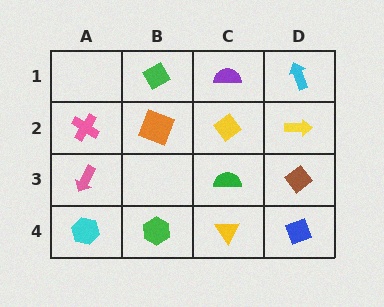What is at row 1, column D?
A cyan arrow.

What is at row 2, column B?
An orange square.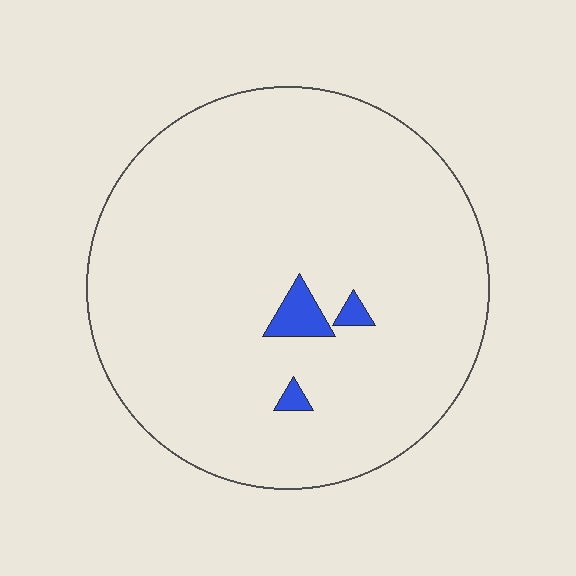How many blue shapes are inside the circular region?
3.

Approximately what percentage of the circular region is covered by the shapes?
Approximately 5%.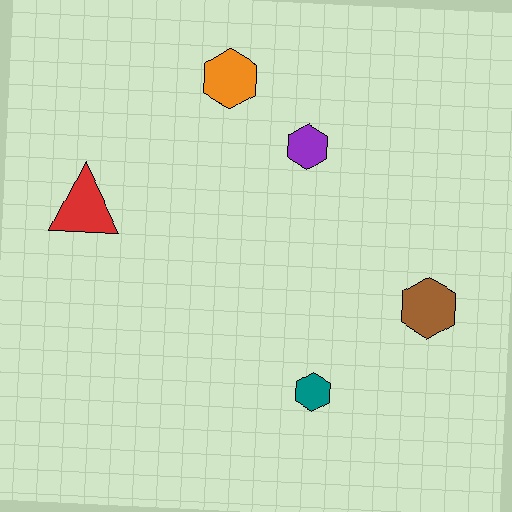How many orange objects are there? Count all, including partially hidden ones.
There is 1 orange object.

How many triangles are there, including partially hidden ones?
There is 1 triangle.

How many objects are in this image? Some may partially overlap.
There are 5 objects.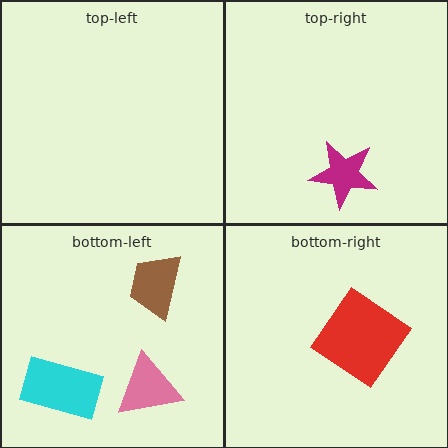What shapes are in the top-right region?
The magenta star.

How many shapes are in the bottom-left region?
3.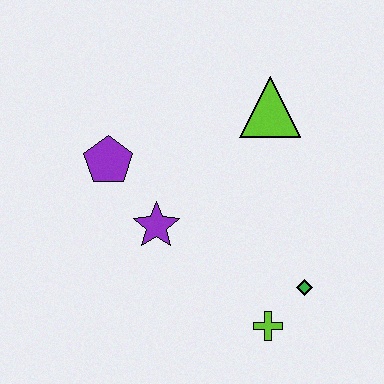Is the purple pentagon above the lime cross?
Yes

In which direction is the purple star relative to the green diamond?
The purple star is to the left of the green diamond.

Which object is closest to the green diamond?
The lime cross is closest to the green diamond.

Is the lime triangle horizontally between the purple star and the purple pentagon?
No